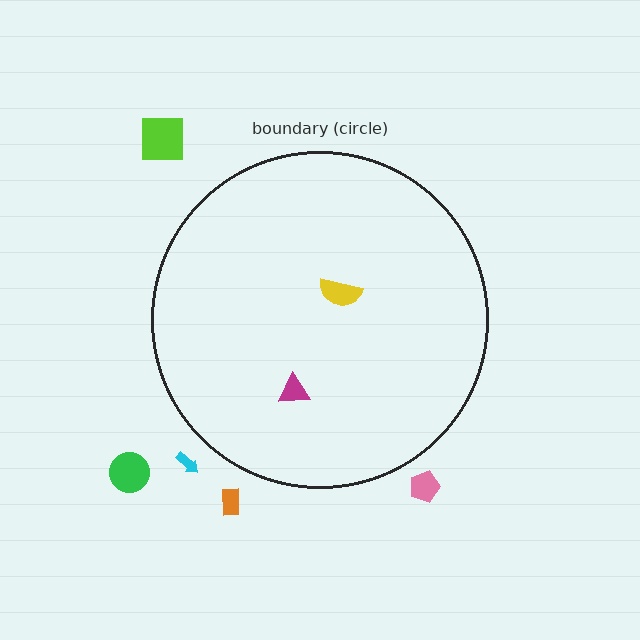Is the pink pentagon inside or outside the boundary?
Outside.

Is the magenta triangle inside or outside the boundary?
Inside.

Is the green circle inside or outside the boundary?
Outside.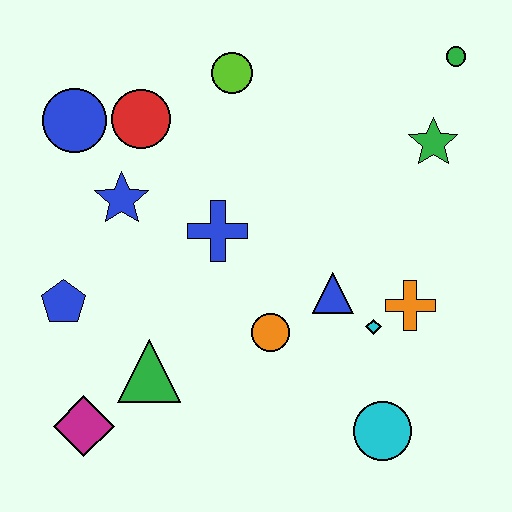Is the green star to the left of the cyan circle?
No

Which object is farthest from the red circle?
The cyan circle is farthest from the red circle.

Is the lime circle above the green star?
Yes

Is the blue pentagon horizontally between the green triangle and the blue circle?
No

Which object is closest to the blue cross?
The blue star is closest to the blue cross.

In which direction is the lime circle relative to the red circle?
The lime circle is to the right of the red circle.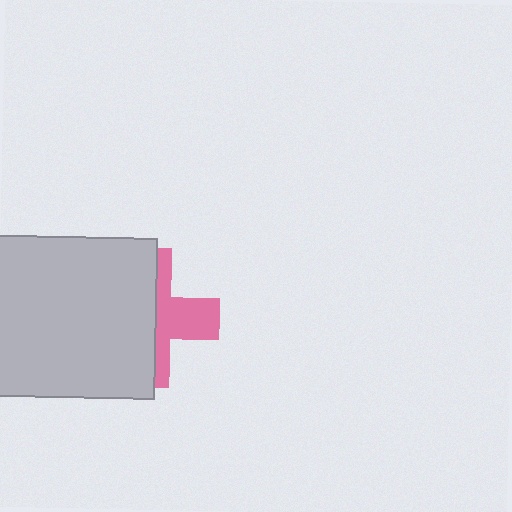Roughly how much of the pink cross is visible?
A small part of it is visible (roughly 41%).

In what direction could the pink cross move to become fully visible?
The pink cross could move right. That would shift it out from behind the light gray square entirely.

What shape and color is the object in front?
The object in front is a light gray square.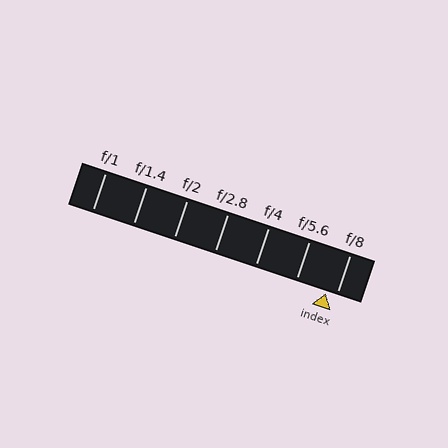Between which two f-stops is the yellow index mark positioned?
The index mark is between f/5.6 and f/8.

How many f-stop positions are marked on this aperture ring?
There are 7 f-stop positions marked.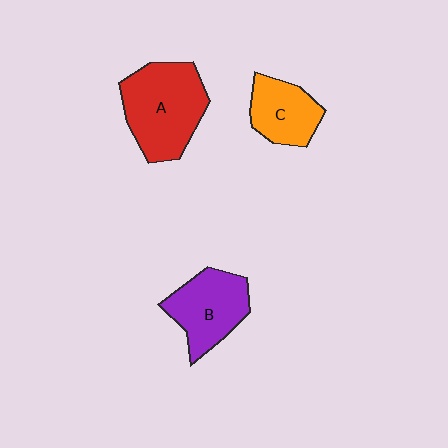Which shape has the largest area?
Shape A (red).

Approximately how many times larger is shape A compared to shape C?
Approximately 1.7 times.